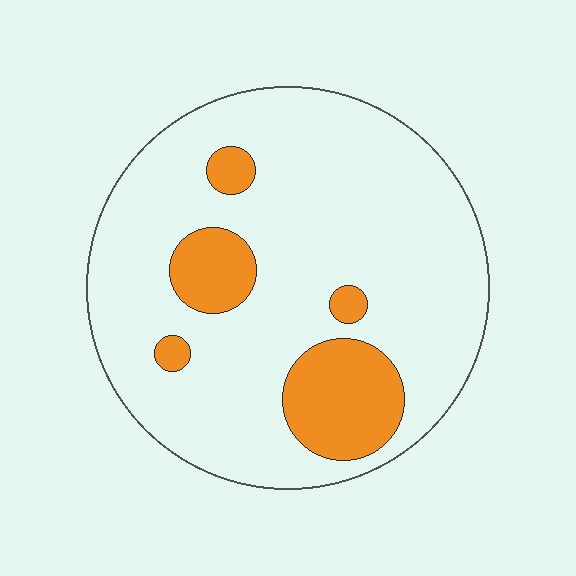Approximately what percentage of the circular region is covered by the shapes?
Approximately 15%.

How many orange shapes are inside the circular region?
5.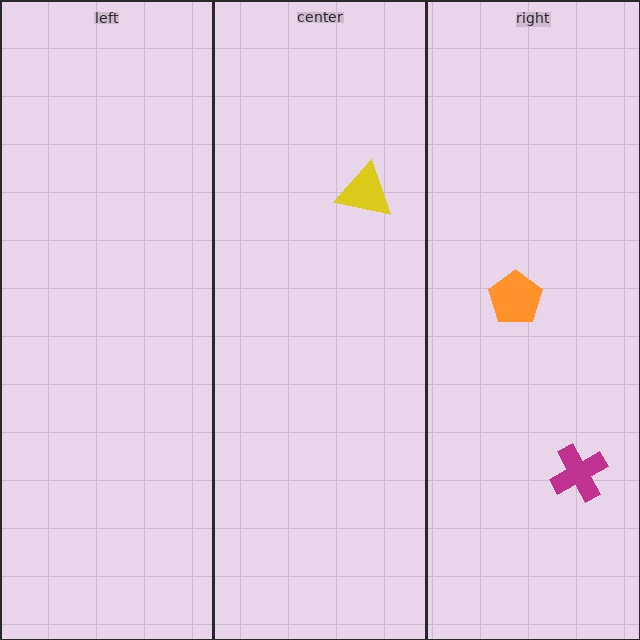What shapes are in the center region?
The yellow triangle.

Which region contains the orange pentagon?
The right region.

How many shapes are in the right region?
2.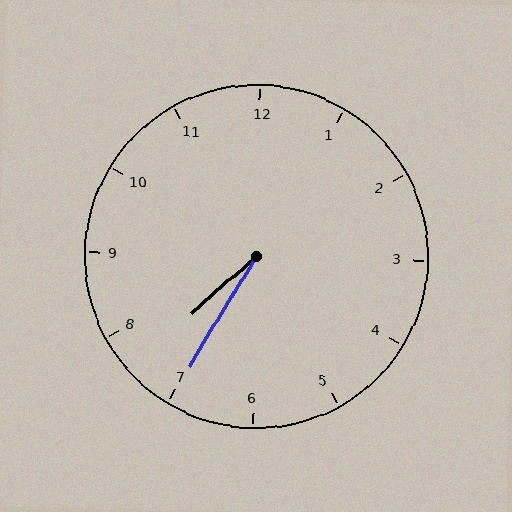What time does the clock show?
7:35.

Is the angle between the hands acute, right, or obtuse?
It is acute.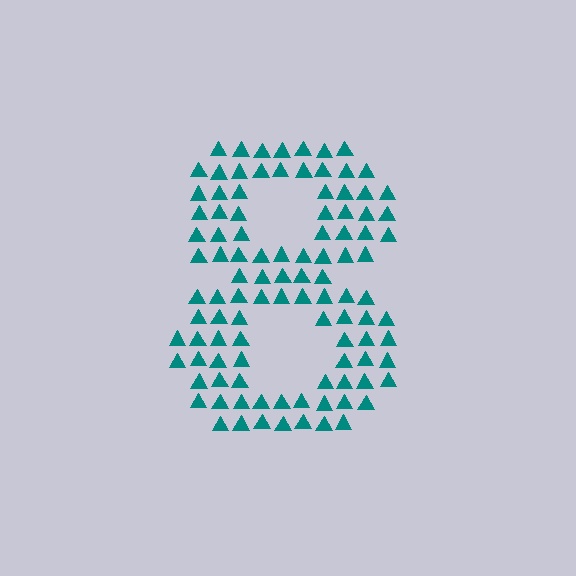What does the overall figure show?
The overall figure shows the digit 8.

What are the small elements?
The small elements are triangles.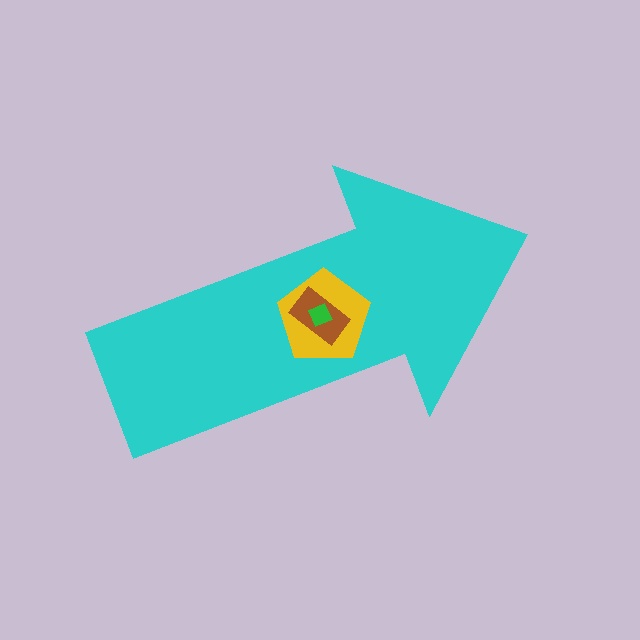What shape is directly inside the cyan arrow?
The yellow pentagon.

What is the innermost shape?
The green diamond.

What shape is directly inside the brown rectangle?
The green diamond.